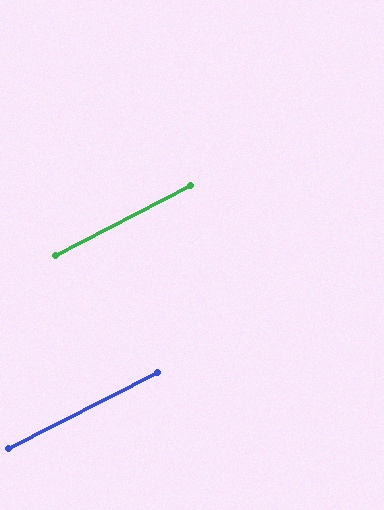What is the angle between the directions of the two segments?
Approximately 1 degree.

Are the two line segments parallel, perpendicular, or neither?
Parallel — their directions differ by only 0.7°.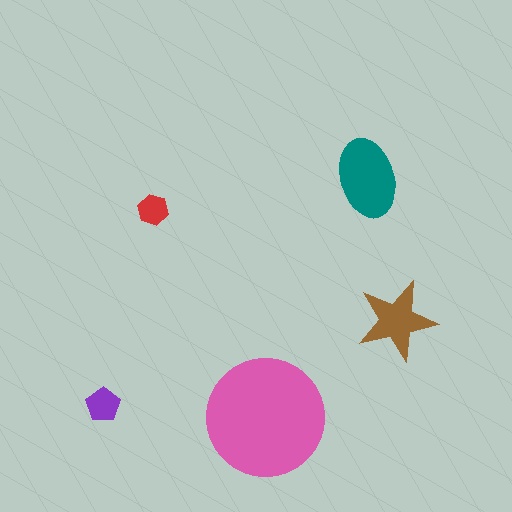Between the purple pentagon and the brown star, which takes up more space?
The brown star.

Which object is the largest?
The pink circle.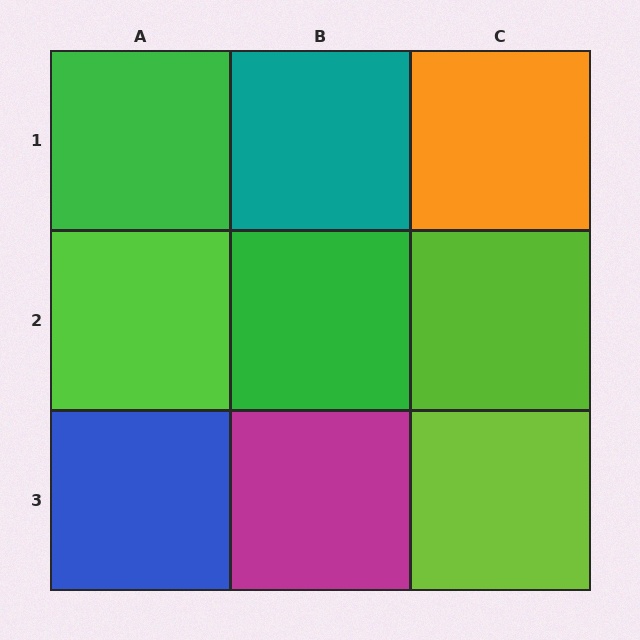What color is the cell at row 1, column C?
Orange.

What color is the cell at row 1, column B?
Teal.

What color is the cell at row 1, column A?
Green.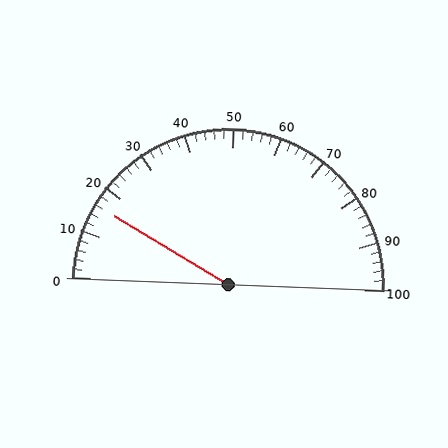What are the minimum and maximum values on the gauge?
The gauge ranges from 0 to 100.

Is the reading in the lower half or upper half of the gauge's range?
The reading is in the lower half of the range (0 to 100).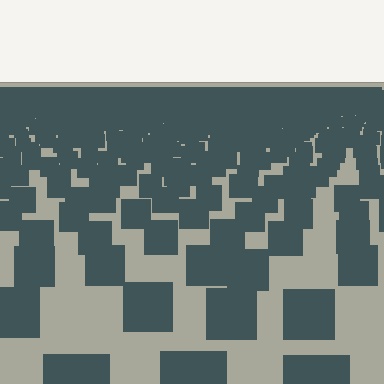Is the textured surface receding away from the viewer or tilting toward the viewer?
The surface is receding away from the viewer. Texture elements get smaller and denser toward the top.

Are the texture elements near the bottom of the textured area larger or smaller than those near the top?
Larger. Near the bottom, elements are closer to the viewer and appear at a bigger on-screen size.